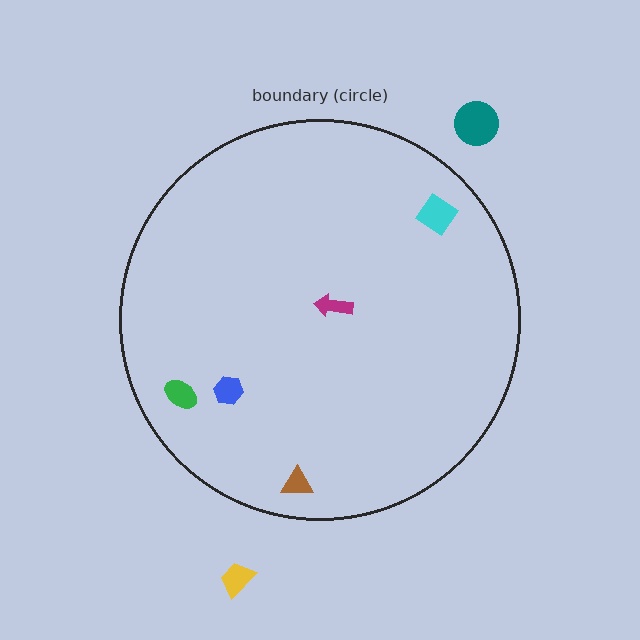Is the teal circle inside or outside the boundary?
Outside.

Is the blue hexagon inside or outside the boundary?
Inside.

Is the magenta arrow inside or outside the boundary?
Inside.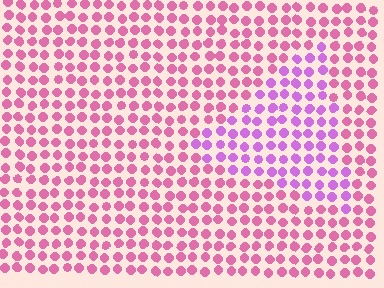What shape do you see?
I see a triangle.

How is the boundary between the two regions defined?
The boundary is defined purely by a slight shift in hue (about 37 degrees). Spacing, size, and orientation are identical on both sides.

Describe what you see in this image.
The image is filled with small pink elements in a uniform arrangement. A triangle-shaped region is visible where the elements are tinted to a slightly different hue, forming a subtle color boundary.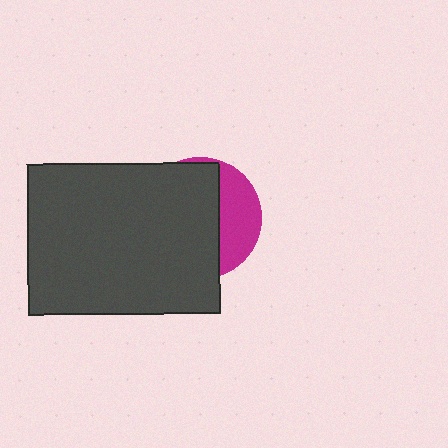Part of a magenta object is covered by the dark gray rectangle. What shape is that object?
It is a circle.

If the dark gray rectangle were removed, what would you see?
You would see the complete magenta circle.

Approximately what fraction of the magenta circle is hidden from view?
Roughly 68% of the magenta circle is hidden behind the dark gray rectangle.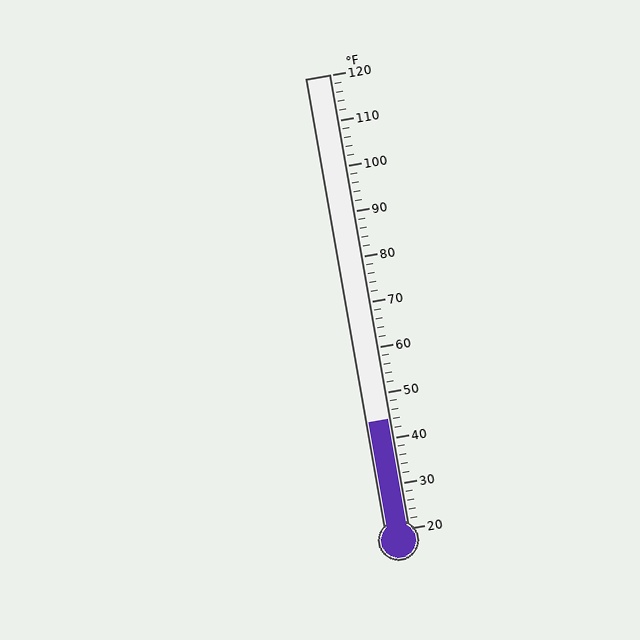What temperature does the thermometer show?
The thermometer shows approximately 44°F.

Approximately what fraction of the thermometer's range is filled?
The thermometer is filled to approximately 25% of its range.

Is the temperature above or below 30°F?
The temperature is above 30°F.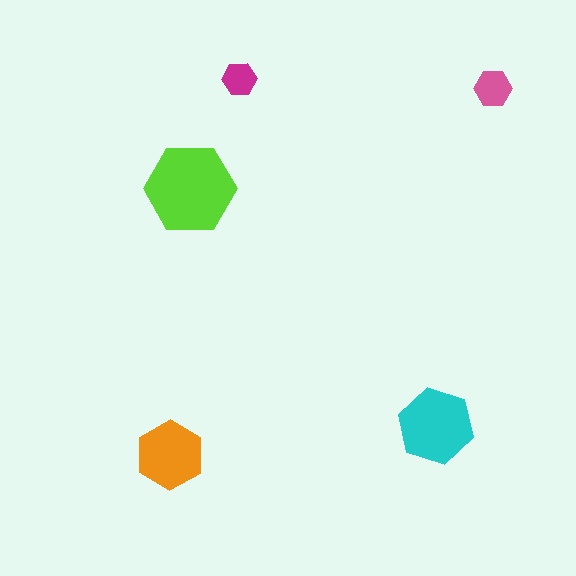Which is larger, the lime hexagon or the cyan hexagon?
The lime one.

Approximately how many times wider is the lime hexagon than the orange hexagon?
About 1.5 times wider.